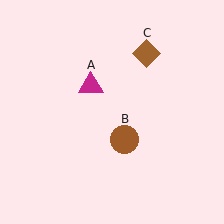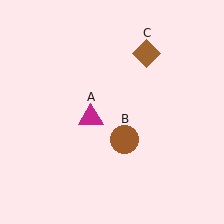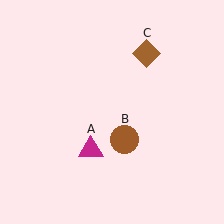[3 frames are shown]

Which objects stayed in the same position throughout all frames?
Brown circle (object B) and brown diamond (object C) remained stationary.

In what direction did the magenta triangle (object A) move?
The magenta triangle (object A) moved down.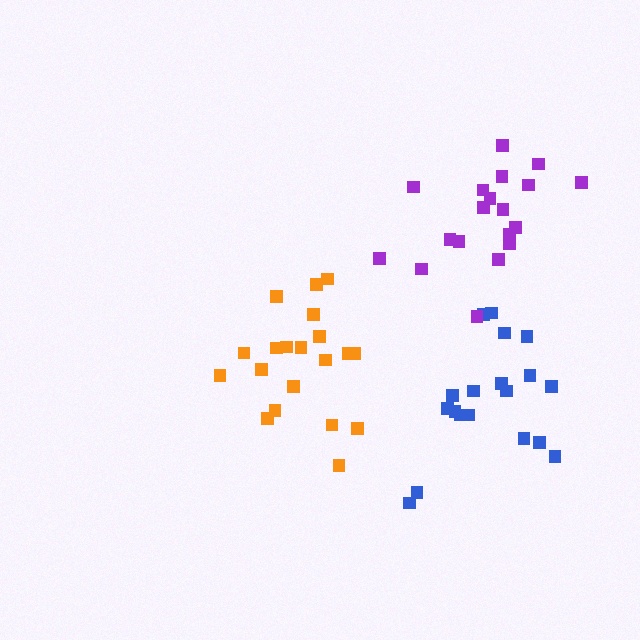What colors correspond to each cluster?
The clusters are colored: orange, blue, purple.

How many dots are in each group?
Group 1: 20 dots, Group 2: 19 dots, Group 3: 19 dots (58 total).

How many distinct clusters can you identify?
There are 3 distinct clusters.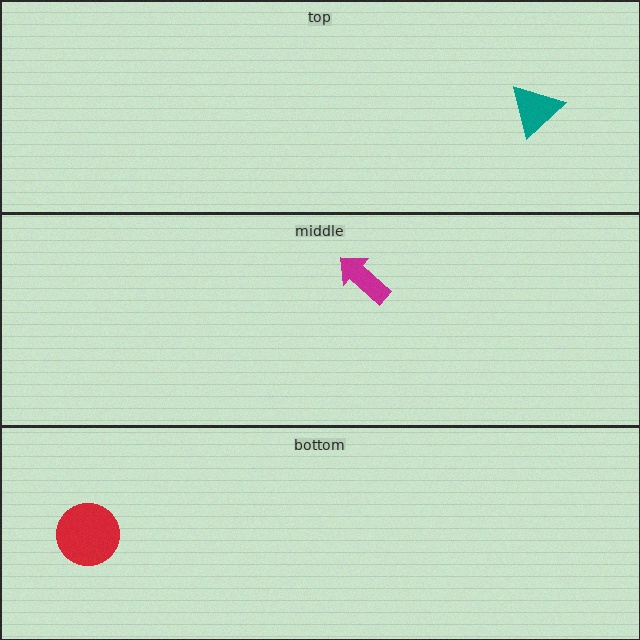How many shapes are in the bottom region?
1.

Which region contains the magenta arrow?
The middle region.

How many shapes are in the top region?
1.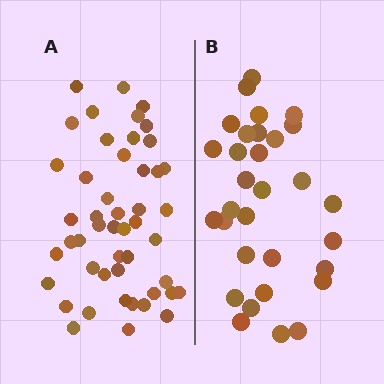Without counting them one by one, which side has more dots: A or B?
Region A (the left region) has more dots.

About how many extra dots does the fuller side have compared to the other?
Region A has approximately 15 more dots than region B.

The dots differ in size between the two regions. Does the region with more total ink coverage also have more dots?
No. Region B has more total ink coverage because its dots are larger, but region A actually contains more individual dots. Total area can be misleading — the number of items is what matters here.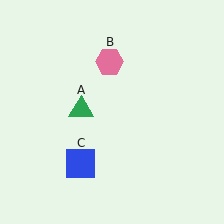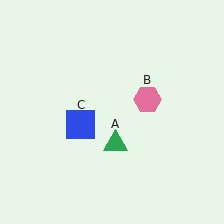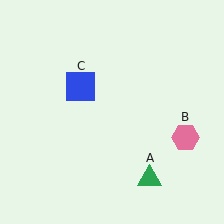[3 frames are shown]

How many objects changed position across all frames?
3 objects changed position: green triangle (object A), pink hexagon (object B), blue square (object C).